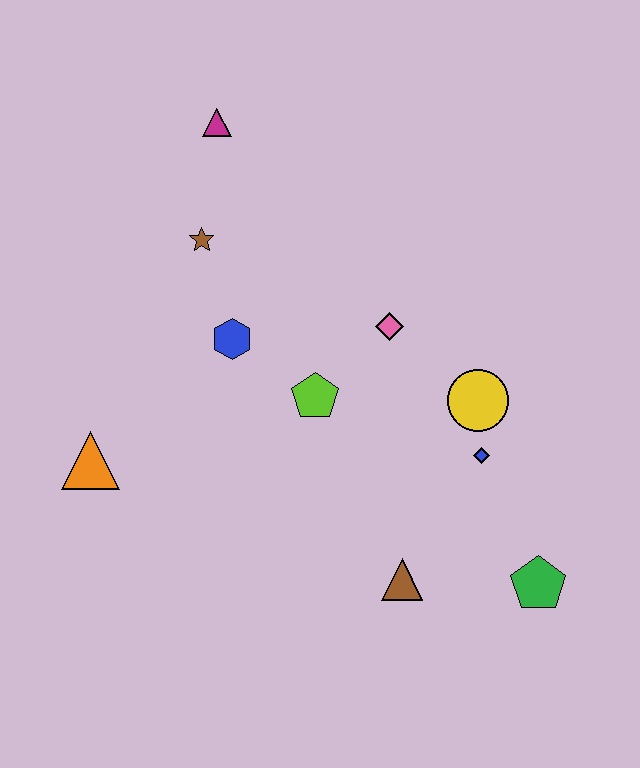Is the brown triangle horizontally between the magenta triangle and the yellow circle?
Yes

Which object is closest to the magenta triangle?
The brown star is closest to the magenta triangle.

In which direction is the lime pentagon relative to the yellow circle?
The lime pentagon is to the left of the yellow circle.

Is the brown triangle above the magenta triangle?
No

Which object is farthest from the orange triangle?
The green pentagon is farthest from the orange triangle.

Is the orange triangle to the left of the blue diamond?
Yes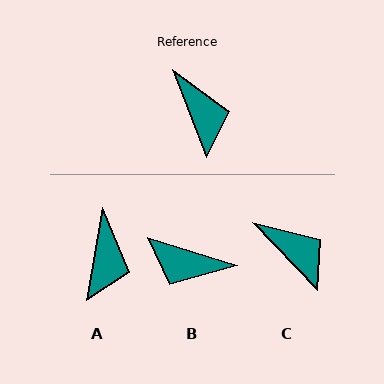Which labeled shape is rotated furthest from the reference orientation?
B, about 129 degrees away.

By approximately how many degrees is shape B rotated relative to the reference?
Approximately 129 degrees clockwise.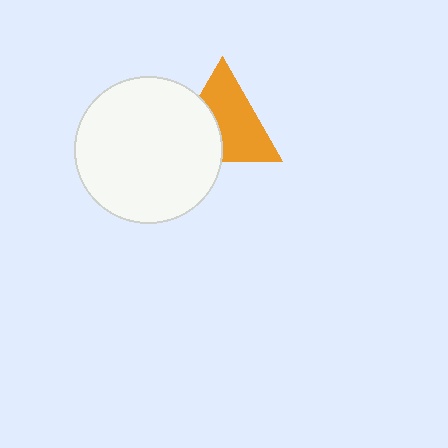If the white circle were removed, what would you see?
You would see the complete orange triangle.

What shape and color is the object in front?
The object in front is a white circle.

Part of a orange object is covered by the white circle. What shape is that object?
It is a triangle.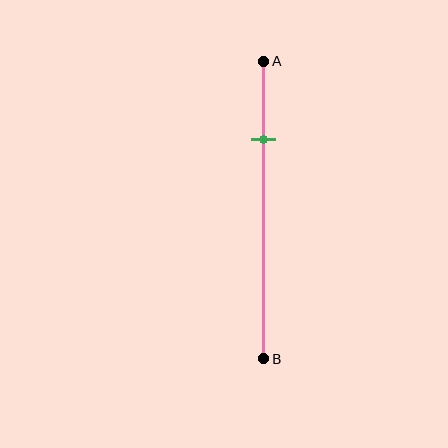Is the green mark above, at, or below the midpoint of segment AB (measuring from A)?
The green mark is above the midpoint of segment AB.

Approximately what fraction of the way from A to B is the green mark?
The green mark is approximately 25% of the way from A to B.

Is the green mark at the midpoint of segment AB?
No, the mark is at about 25% from A, not at the 50% midpoint.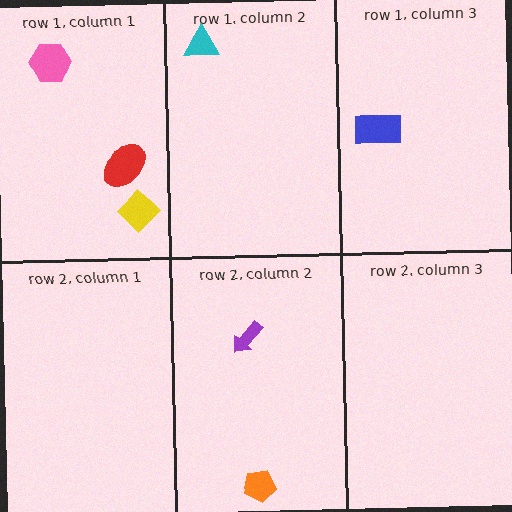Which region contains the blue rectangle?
The row 1, column 3 region.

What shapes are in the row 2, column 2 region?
The purple arrow, the orange pentagon.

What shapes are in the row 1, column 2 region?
The cyan triangle.